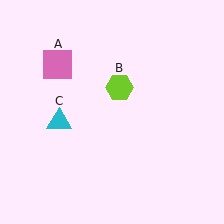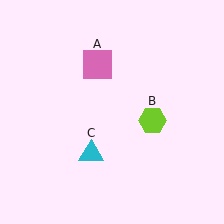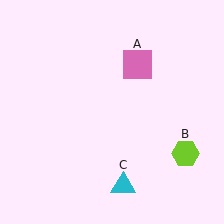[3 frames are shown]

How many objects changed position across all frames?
3 objects changed position: pink square (object A), lime hexagon (object B), cyan triangle (object C).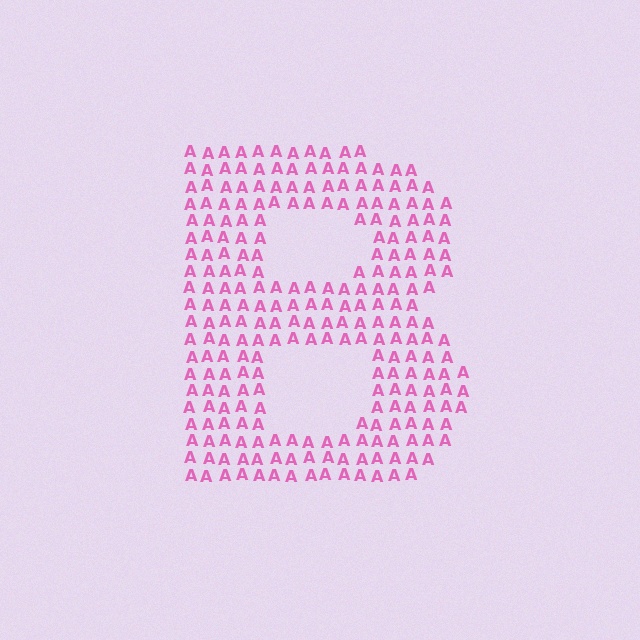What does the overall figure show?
The overall figure shows the letter B.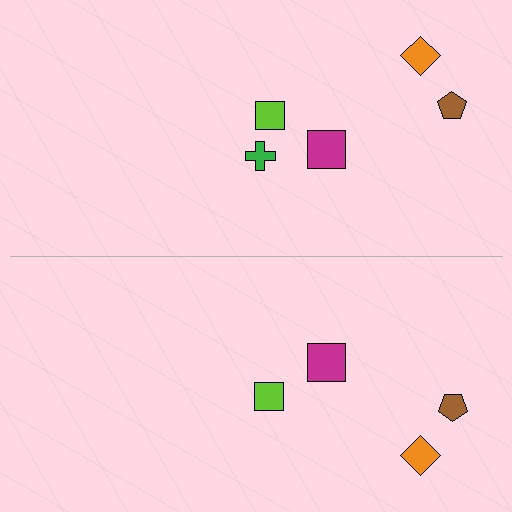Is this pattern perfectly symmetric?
No, the pattern is not perfectly symmetric. A green cross is missing from the bottom side.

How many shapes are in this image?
There are 9 shapes in this image.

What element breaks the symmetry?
A green cross is missing from the bottom side.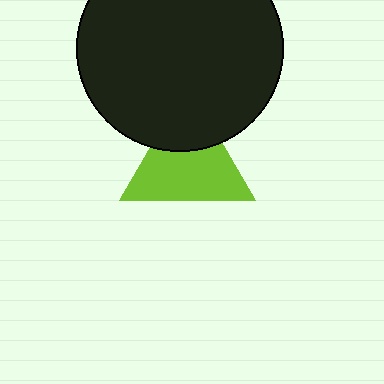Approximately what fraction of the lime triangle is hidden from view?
Roughly 32% of the lime triangle is hidden behind the black circle.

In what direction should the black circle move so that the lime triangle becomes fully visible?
The black circle should move up. That is the shortest direction to clear the overlap and leave the lime triangle fully visible.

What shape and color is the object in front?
The object in front is a black circle.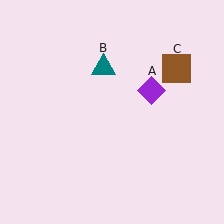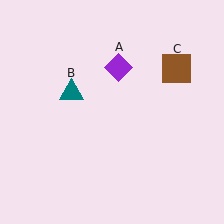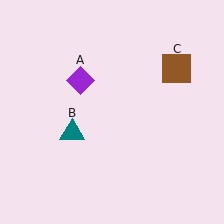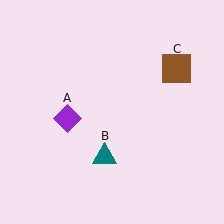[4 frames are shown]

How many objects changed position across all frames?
2 objects changed position: purple diamond (object A), teal triangle (object B).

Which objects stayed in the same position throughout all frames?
Brown square (object C) remained stationary.